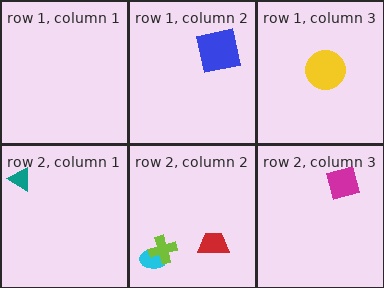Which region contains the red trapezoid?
The row 2, column 2 region.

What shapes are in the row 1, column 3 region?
The yellow circle.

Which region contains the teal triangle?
The row 2, column 1 region.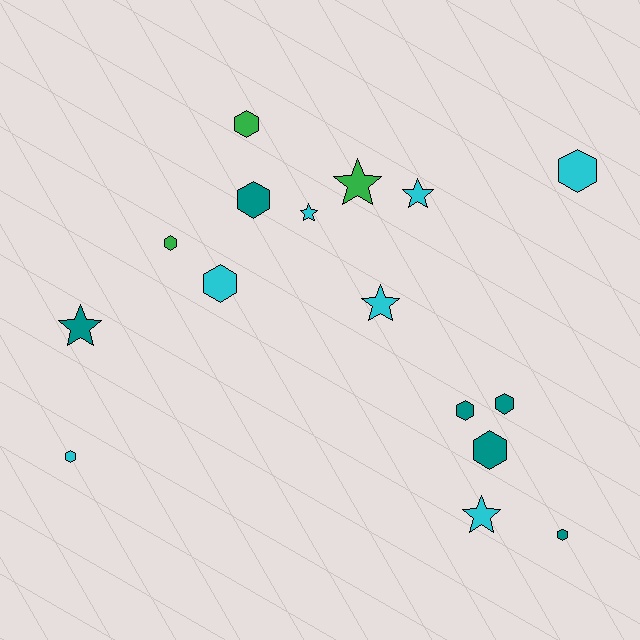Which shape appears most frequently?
Hexagon, with 10 objects.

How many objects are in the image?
There are 16 objects.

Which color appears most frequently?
Cyan, with 7 objects.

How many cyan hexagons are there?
There are 3 cyan hexagons.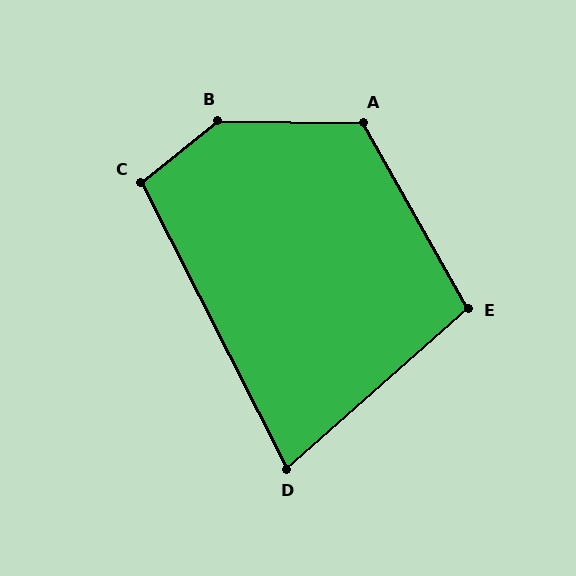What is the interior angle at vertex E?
Approximately 102 degrees (obtuse).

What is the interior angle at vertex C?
Approximately 102 degrees (obtuse).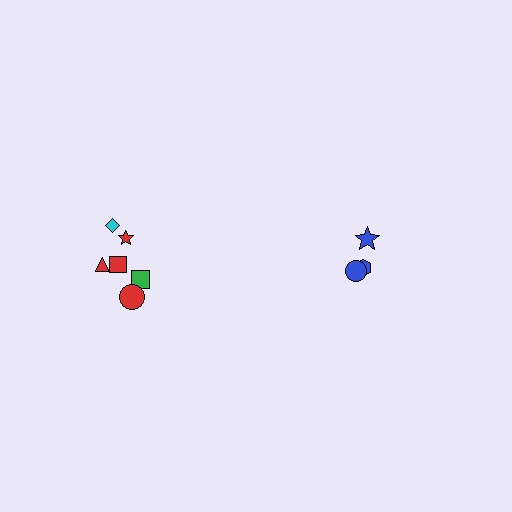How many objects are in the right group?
There are 3 objects.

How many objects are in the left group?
There are 6 objects.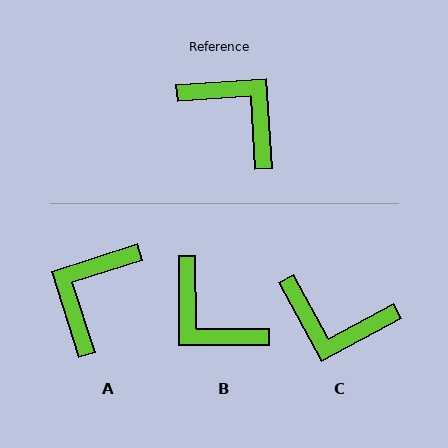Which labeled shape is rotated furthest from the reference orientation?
B, about 176 degrees away.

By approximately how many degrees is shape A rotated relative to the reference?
Approximately 104 degrees counter-clockwise.